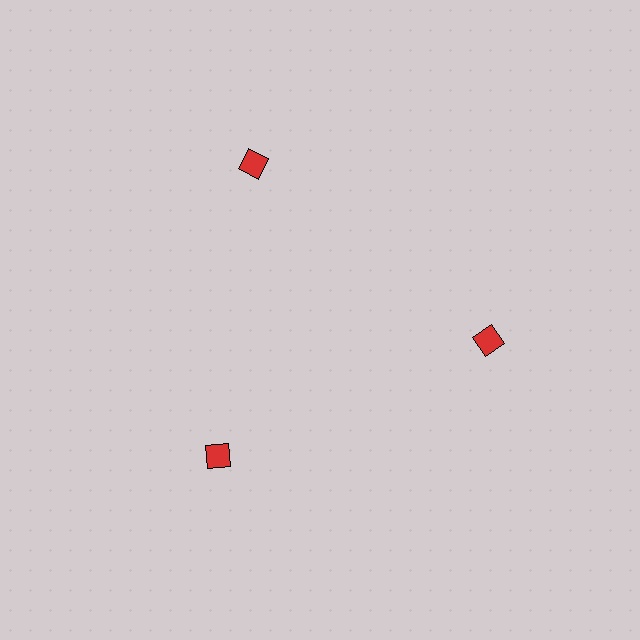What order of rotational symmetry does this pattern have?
This pattern has 3-fold rotational symmetry.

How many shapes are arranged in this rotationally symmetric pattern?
There are 3 shapes, arranged in 3 groups of 1.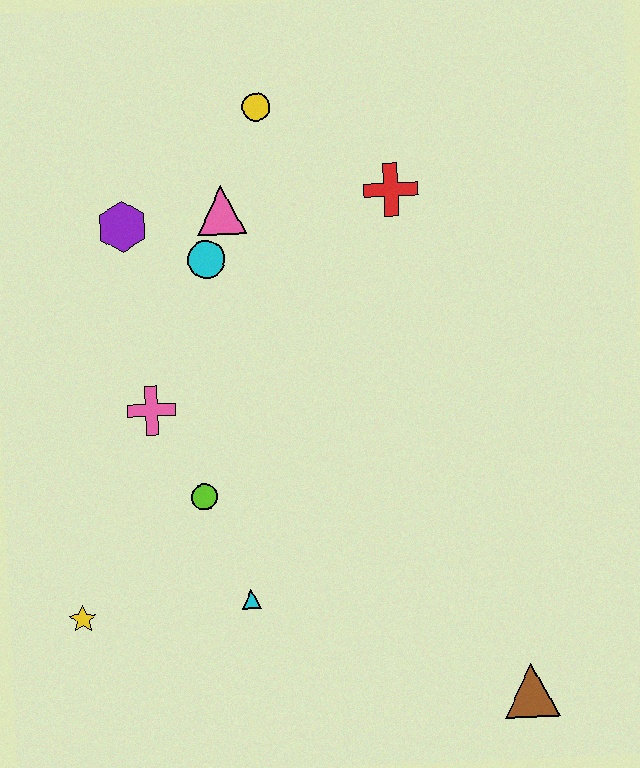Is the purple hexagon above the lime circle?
Yes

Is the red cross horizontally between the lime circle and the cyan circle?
No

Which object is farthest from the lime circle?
The yellow circle is farthest from the lime circle.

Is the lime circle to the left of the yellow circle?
Yes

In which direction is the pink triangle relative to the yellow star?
The pink triangle is above the yellow star.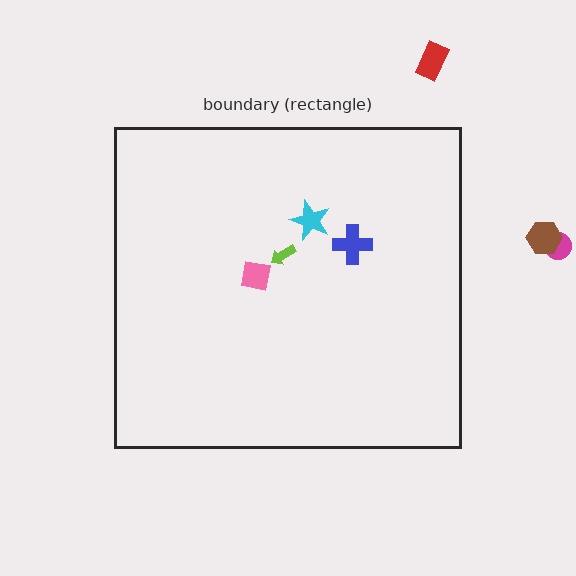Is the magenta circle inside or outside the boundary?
Outside.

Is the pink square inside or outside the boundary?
Inside.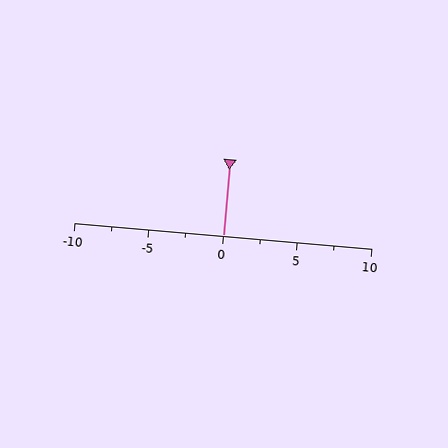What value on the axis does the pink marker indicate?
The marker indicates approximately 0.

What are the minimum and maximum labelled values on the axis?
The axis runs from -10 to 10.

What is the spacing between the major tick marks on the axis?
The major ticks are spaced 5 apart.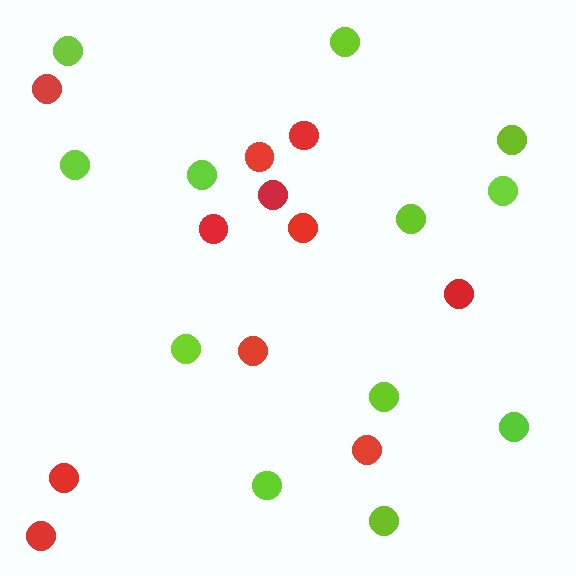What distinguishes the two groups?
There are 2 groups: one group of red circles (11) and one group of lime circles (12).